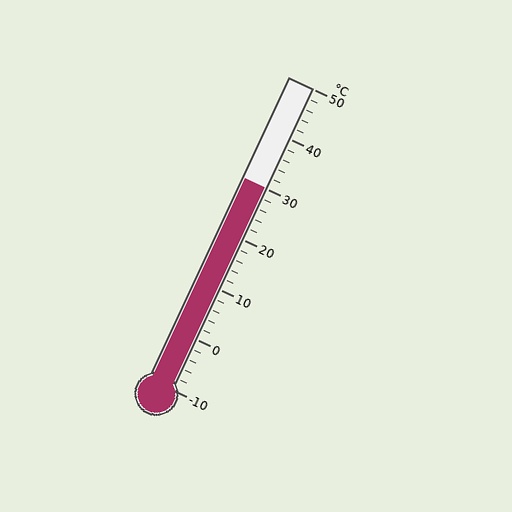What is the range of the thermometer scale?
The thermometer scale ranges from -10°C to 50°C.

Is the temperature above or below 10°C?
The temperature is above 10°C.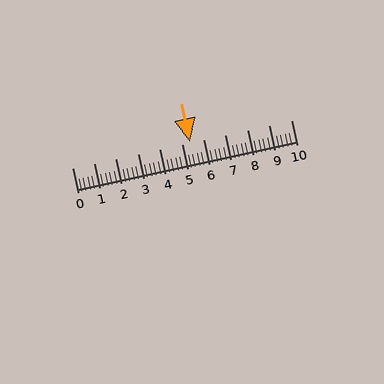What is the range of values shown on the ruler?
The ruler shows values from 0 to 10.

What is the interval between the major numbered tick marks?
The major tick marks are spaced 1 units apart.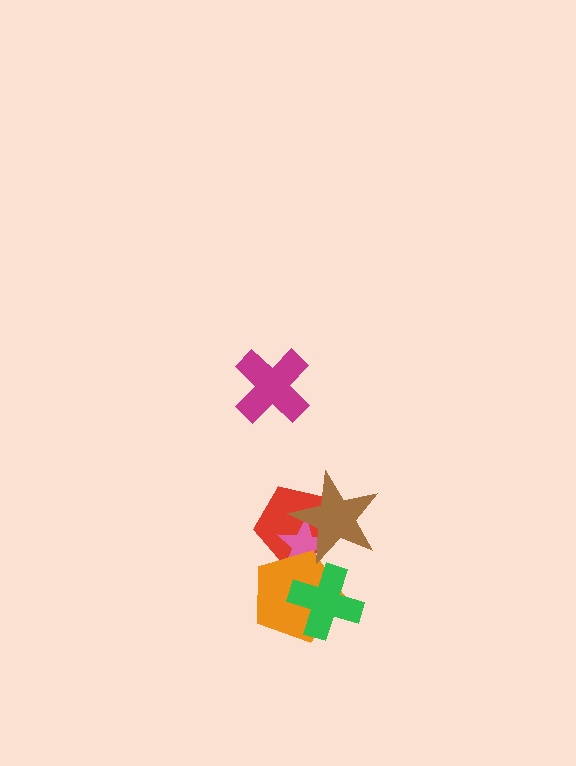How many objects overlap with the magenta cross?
0 objects overlap with the magenta cross.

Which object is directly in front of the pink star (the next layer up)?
The orange pentagon is directly in front of the pink star.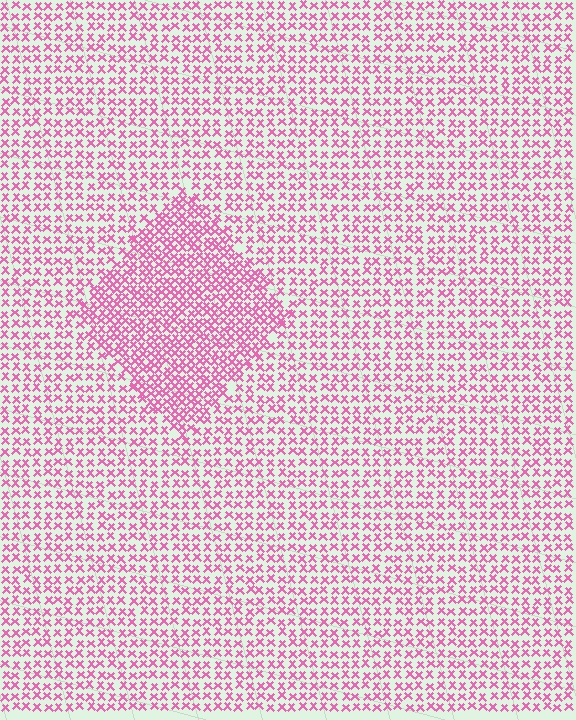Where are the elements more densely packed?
The elements are more densely packed inside the diamond boundary.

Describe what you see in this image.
The image contains small pink elements arranged at two different densities. A diamond-shaped region is visible where the elements are more densely packed than the surrounding area.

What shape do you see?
I see a diamond.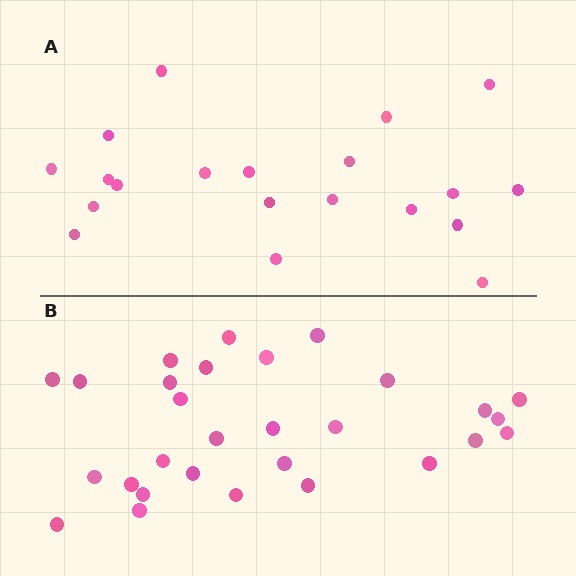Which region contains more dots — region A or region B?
Region B (the bottom region) has more dots.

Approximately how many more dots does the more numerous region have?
Region B has roughly 8 or so more dots than region A.